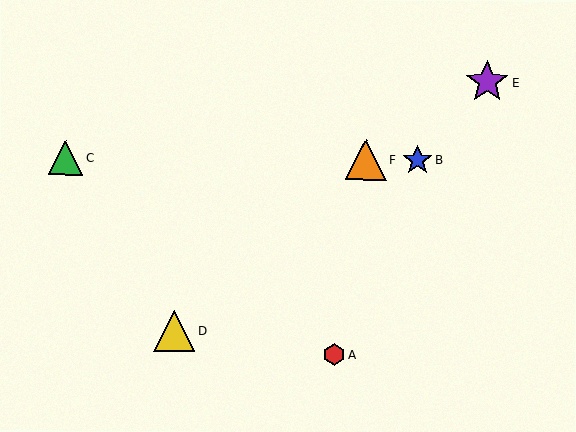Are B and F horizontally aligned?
Yes, both are at y≈160.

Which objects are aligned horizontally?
Objects B, C, F are aligned horizontally.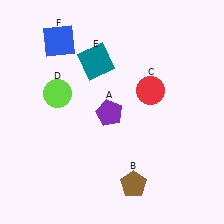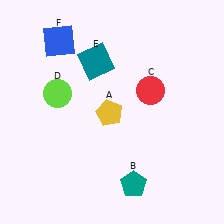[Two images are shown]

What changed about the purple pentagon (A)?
In Image 1, A is purple. In Image 2, it changed to yellow.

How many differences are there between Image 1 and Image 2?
There are 2 differences between the two images.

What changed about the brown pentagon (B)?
In Image 1, B is brown. In Image 2, it changed to teal.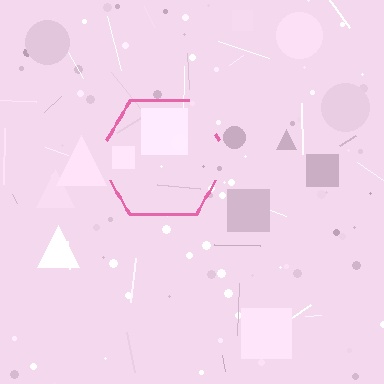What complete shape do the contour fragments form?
The contour fragments form a hexagon.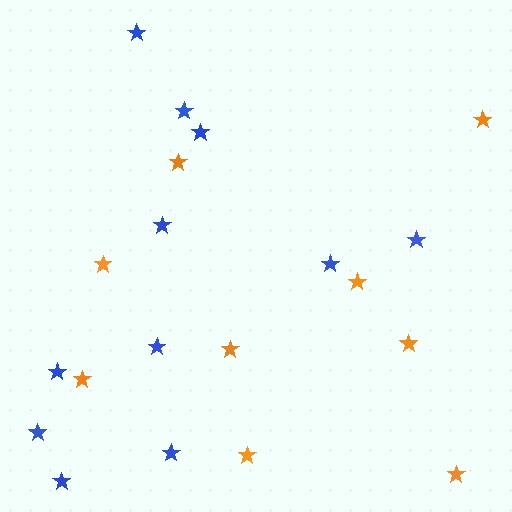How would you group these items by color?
There are 2 groups: one group of blue stars (11) and one group of orange stars (9).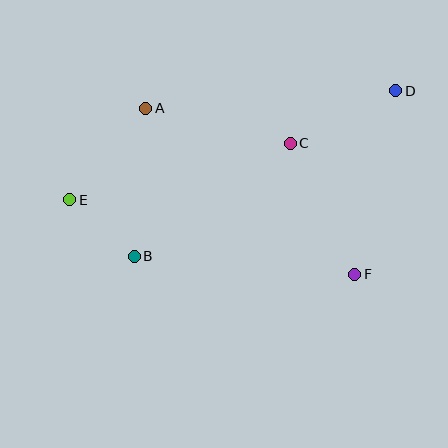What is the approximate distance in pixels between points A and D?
The distance between A and D is approximately 250 pixels.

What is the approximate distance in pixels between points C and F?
The distance between C and F is approximately 146 pixels.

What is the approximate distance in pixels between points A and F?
The distance between A and F is approximately 267 pixels.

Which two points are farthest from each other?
Points D and E are farthest from each other.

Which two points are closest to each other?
Points B and E are closest to each other.